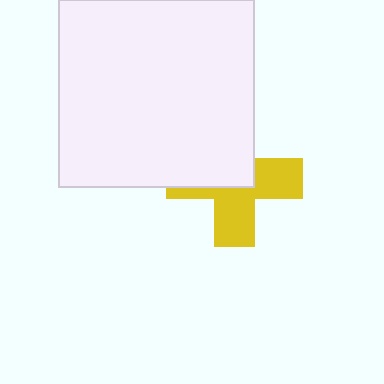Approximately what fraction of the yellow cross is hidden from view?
Roughly 48% of the yellow cross is hidden behind the white rectangle.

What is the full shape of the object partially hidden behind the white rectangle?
The partially hidden object is a yellow cross.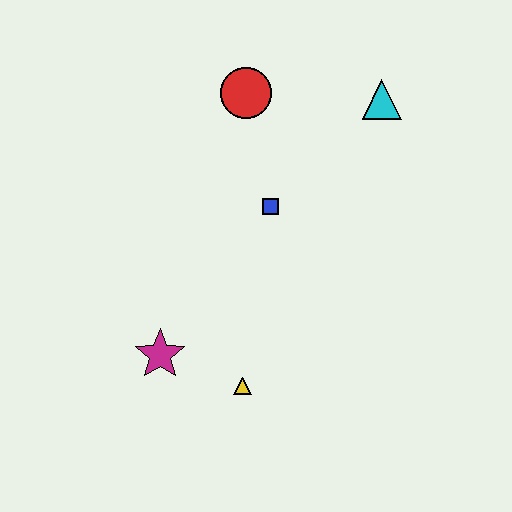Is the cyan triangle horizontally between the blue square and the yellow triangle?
No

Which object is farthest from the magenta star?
The cyan triangle is farthest from the magenta star.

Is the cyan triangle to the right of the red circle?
Yes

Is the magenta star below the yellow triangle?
No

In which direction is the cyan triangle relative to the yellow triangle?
The cyan triangle is above the yellow triangle.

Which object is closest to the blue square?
The red circle is closest to the blue square.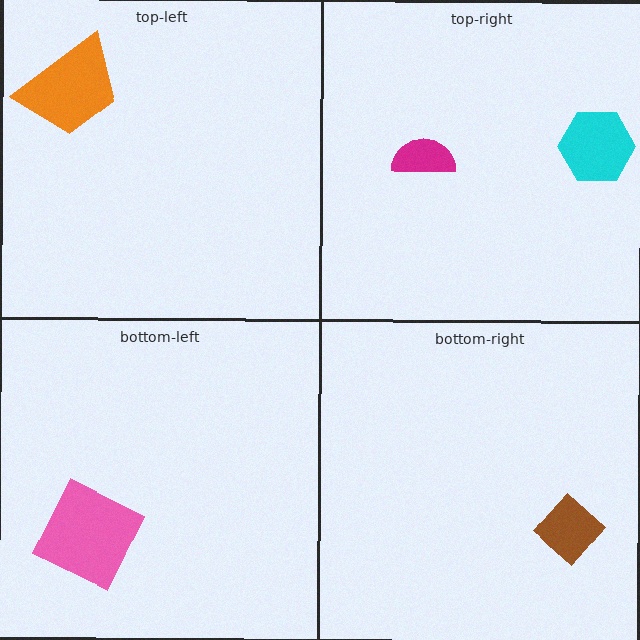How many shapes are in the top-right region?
2.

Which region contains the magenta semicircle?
The top-right region.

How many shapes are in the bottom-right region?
1.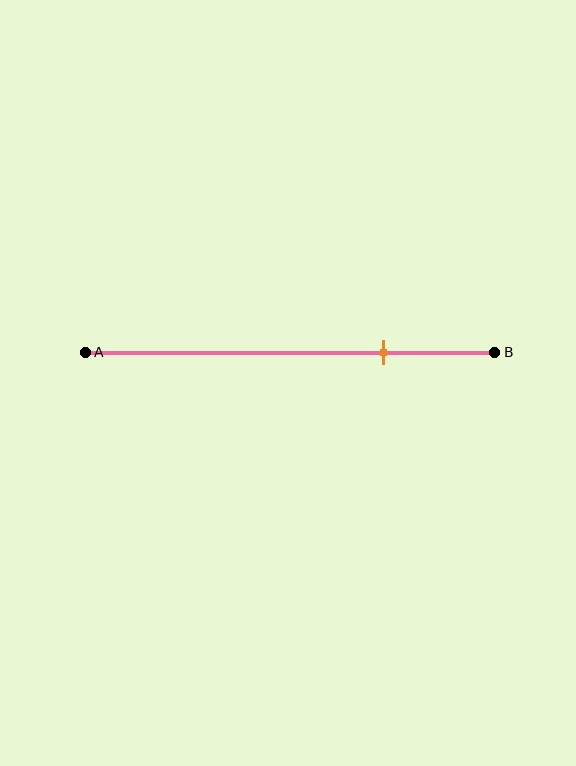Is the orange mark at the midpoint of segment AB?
No, the mark is at about 75% from A, not at the 50% midpoint.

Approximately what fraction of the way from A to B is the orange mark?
The orange mark is approximately 75% of the way from A to B.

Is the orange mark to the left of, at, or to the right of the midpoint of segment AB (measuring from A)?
The orange mark is to the right of the midpoint of segment AB.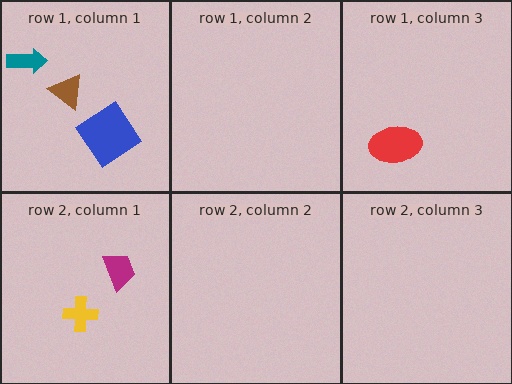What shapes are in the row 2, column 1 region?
The magenta trapezoid, the yellow cross.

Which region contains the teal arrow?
The row 1, column 1 region.